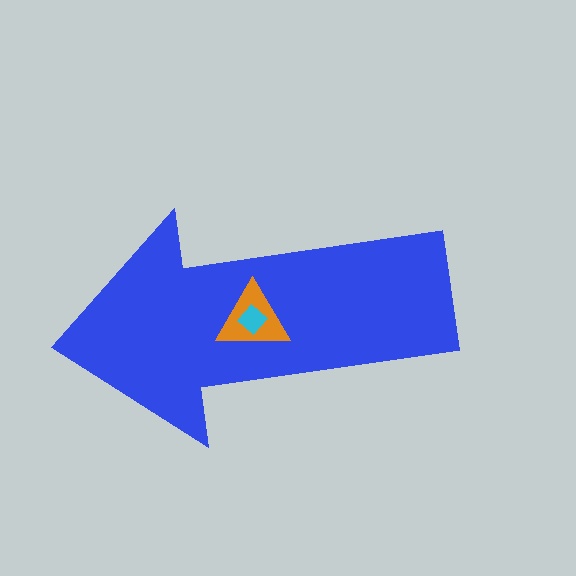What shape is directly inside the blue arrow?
The orange triangle.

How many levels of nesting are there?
3.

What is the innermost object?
The cyan diamond.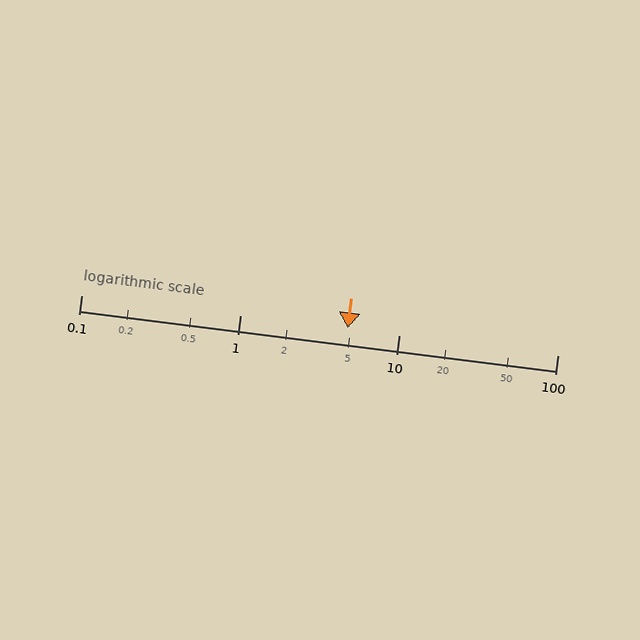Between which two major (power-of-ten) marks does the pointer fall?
The pointer is between 1 and 10.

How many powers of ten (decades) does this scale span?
The scale spans 3 decades, from 0.1 to 100.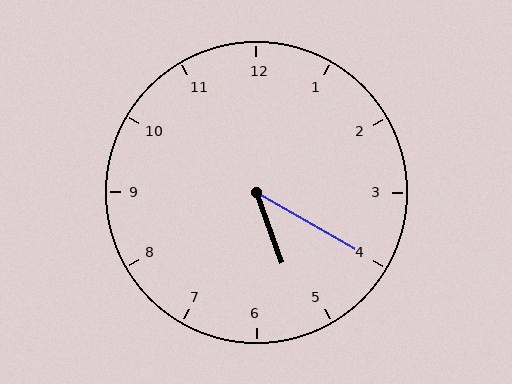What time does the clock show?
5:20.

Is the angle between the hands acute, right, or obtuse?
It is acute.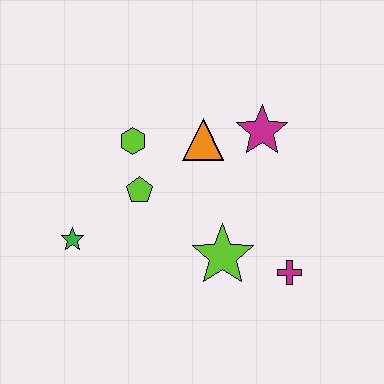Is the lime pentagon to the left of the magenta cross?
Yes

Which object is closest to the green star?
The lime pentagon is closest to the green star.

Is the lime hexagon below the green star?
No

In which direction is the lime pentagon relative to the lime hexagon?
The lime pentagon is below the lime hexagon.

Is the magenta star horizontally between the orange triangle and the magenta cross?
Yes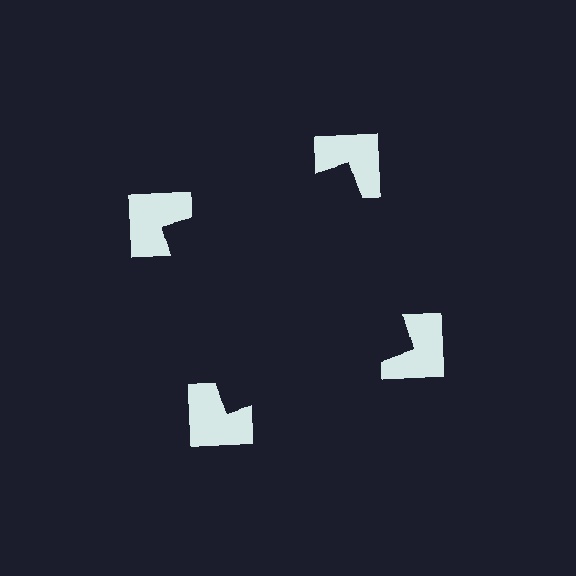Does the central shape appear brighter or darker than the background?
It typically appears slightly darker than the background, even though no actual brightness change is drawn.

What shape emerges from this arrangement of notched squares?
An illusory square — its edges are inferred from the aligned wedge cuts in the notched squares, not physically drawn.